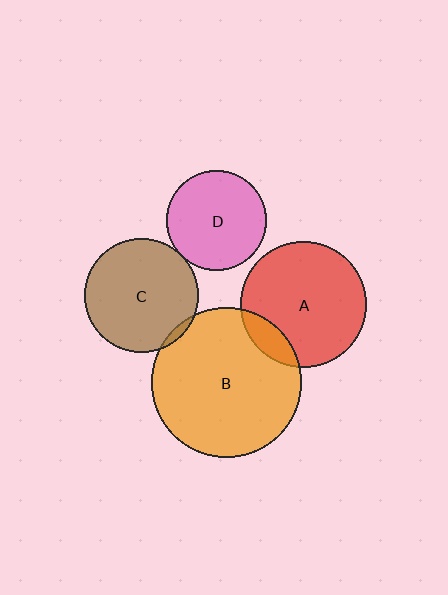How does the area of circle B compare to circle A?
Approximately 1.4 times.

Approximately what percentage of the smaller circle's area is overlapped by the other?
Approximately 5%.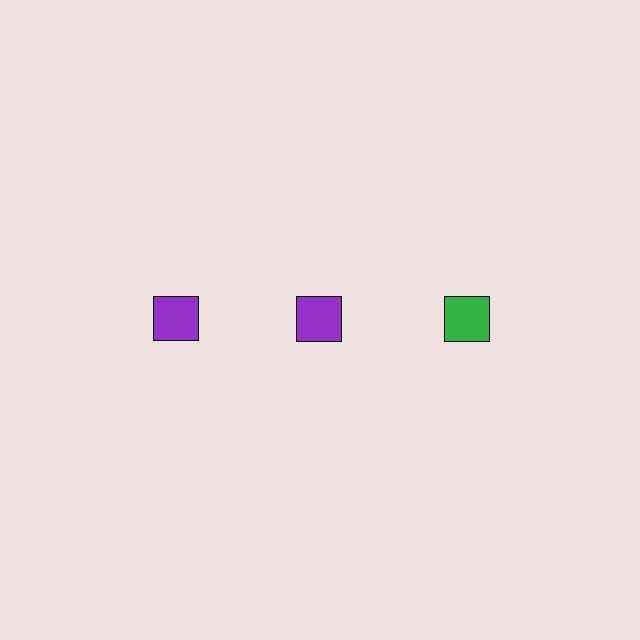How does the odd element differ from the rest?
It has a different color: green instead of purple.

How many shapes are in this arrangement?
There are 3 shapes arranged in a grid pattern.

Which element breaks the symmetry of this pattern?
The green square in the top row, center column breaks the symmetry. All other shapes are purple squares.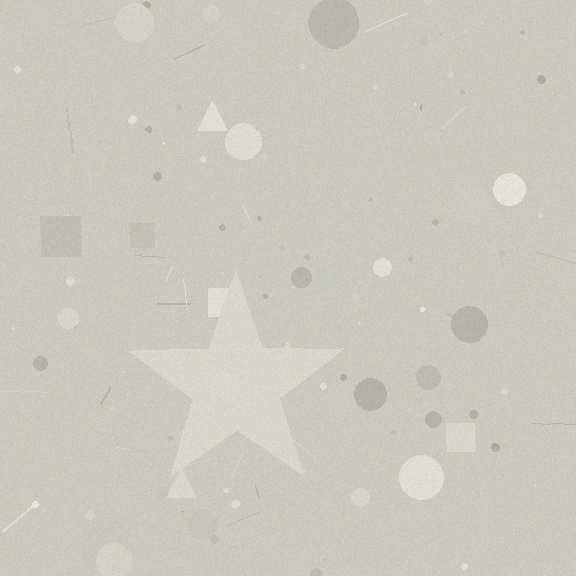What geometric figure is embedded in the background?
A star is embedded in the background.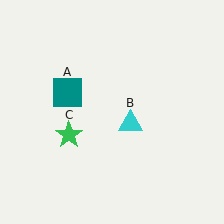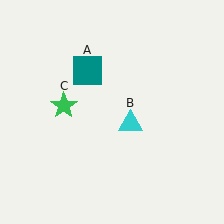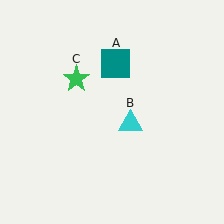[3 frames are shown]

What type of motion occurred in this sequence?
The teal square (object A), green star (object C) rotated clockwise around the center of the scene.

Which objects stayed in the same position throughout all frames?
Cyan triangle (object B) remained stationary.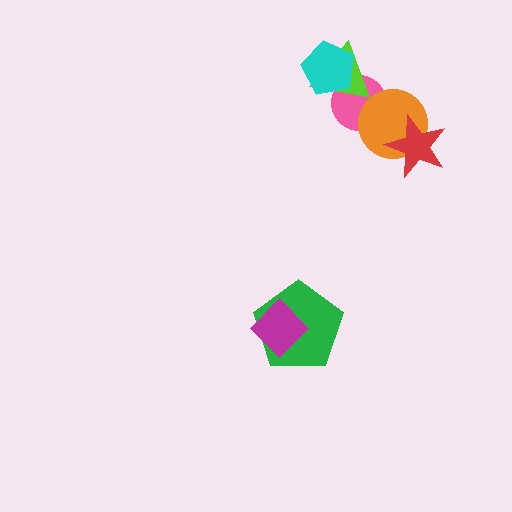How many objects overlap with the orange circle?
2 objects overlap with the orange circle.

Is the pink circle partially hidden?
Yes, it is partially covered by another shape.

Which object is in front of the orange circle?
The red star is in front of the orange circle.